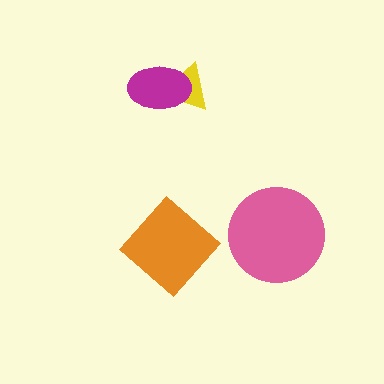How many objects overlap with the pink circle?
0 objects overlap with the pink circle.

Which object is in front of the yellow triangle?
The magenta ellipse is in front of the yellow triangle.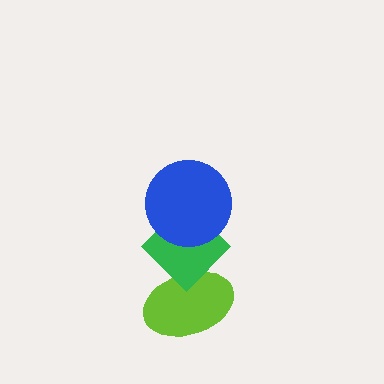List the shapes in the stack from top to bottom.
From top to bottom: the blue circle, the green diamond, the lime ellipse.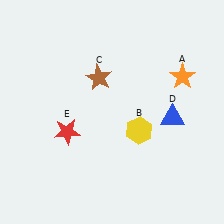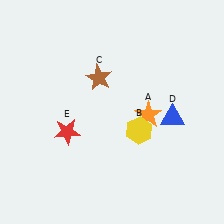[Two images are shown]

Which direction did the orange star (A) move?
The orange star (A) moved down.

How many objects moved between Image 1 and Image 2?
1 object moved between the two images.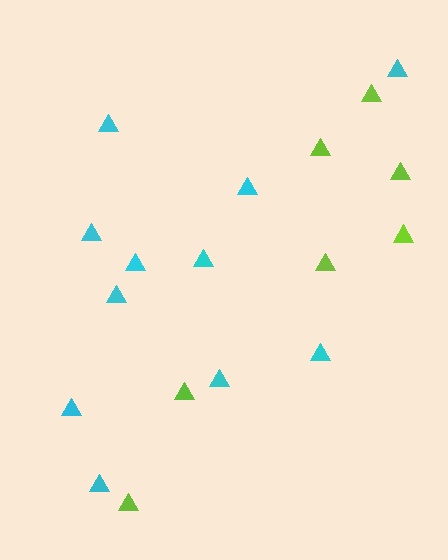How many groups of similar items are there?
There are 2 groups: one group of cyan triangles (11) and one group of lime triangles (7).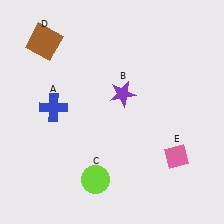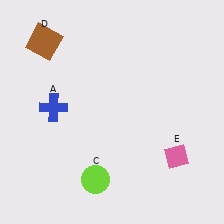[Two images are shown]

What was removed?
The purple star (B) was removed in Image 2.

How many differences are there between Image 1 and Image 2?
There is 1 difference between the two images.